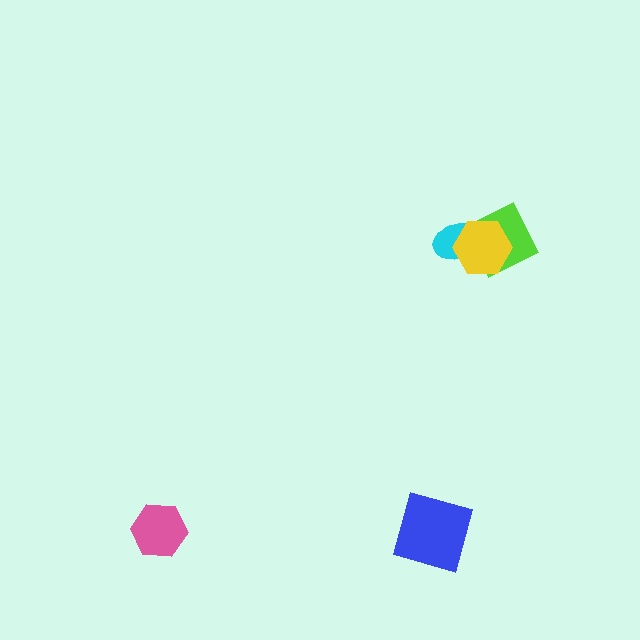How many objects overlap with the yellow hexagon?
2 objects overlap with the yellow hexagon.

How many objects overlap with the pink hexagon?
0 objects overlap with the pink hexagon.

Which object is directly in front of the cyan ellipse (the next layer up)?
The lime diamond is directly in front of the cyan ellipse.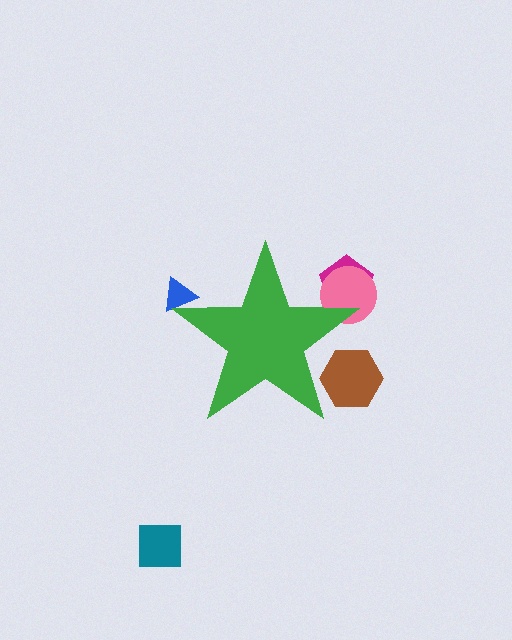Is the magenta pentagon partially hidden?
Yes, the magenta pentagon is partially hidden behind the green star.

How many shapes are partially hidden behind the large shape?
4 shapes are partially hidden.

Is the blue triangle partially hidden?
Yes, the blue triangle is partially hidden behind the green star.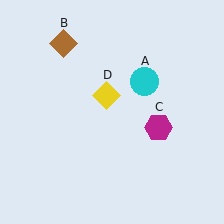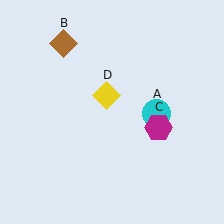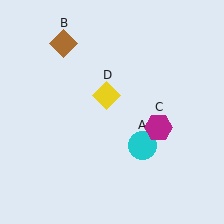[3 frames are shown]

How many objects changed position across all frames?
1 object changed position: cyan circle (object A).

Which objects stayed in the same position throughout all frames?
Brown diamond (object B) and magenta hexagon (object C) and yellow diamond (object D) remained stationary.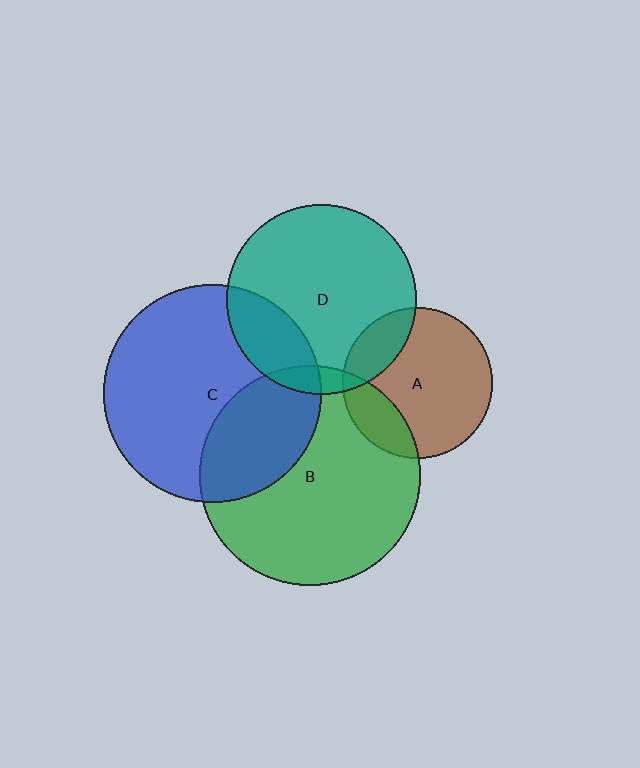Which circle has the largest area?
Circle B (green).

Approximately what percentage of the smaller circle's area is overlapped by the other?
Approximately 20%.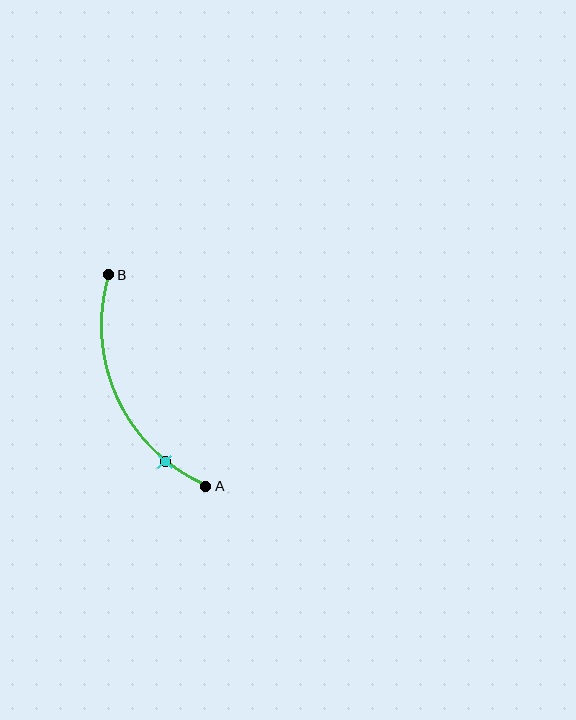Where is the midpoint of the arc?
The arc midpoint is the point on the curve farthest from the straight line joining A and B. It sits to the left of that line.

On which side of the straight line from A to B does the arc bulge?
The arc bulges to the left of the straight line connecting A and B.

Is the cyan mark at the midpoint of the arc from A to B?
No. The cyan mark lies on the arc but is closer to endpoint A. The arc midpoint would be at the point on the curve equidistant along the arc from both A and B.